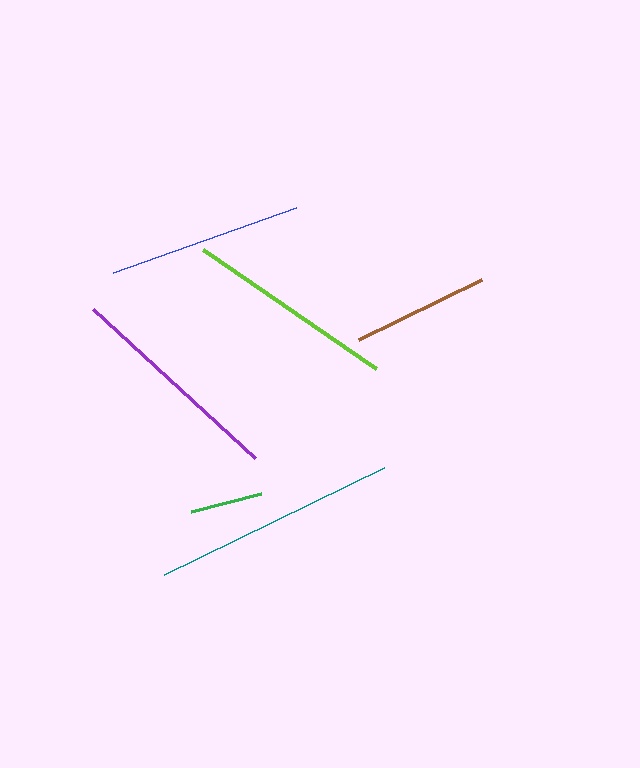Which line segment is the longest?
The teal line is the longest at approximately 244 pixels.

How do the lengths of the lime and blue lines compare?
The lime and blue lines are approximately the same length.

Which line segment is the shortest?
The green line is the shortest at approximately 72 pixels.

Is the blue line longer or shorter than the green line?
The blue line is longer than the green line.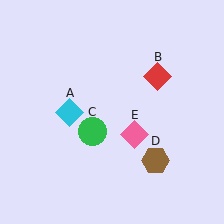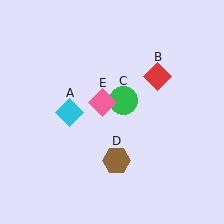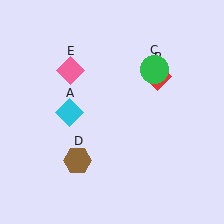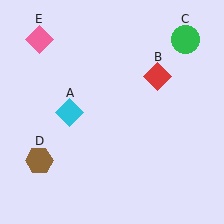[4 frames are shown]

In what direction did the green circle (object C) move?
The green circle (object C) moved up and to the right.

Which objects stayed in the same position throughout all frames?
Cyan diamond (object A) and red diamond (object B) remained stationary.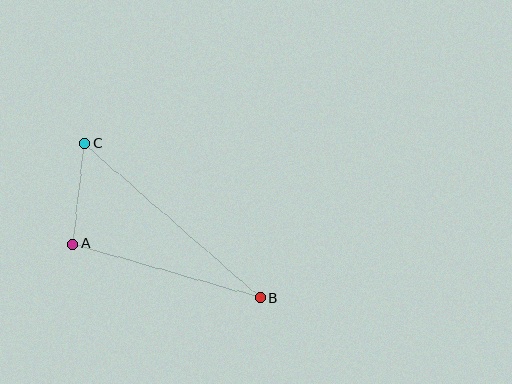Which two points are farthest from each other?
Points B and C are farthest from each other.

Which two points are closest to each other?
Points A and C are closest to each other.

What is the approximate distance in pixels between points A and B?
The distance between A and B is approximately 194 pixels.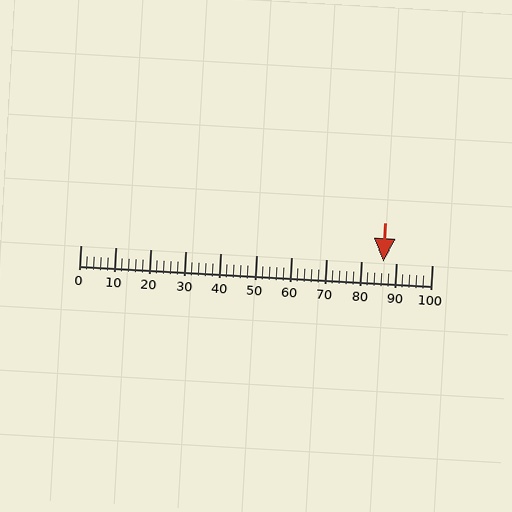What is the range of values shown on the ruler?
The ruler shows values from 0 to 100.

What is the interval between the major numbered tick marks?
The major tick marks are spaced 10 units apart.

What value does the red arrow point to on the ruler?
The red arrow points to approximately 86.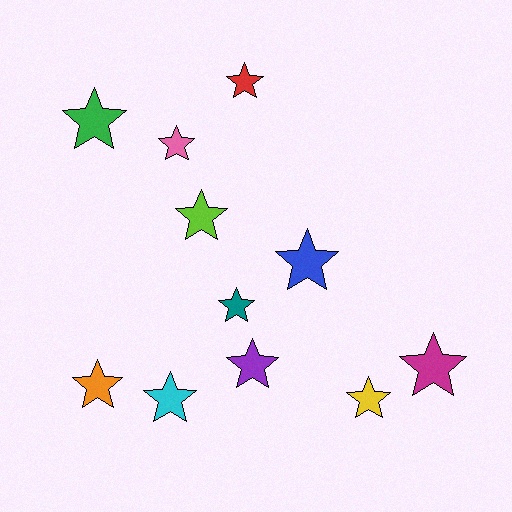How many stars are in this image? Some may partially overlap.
There are 11 stars.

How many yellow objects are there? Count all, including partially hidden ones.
There is 1 yellow object.